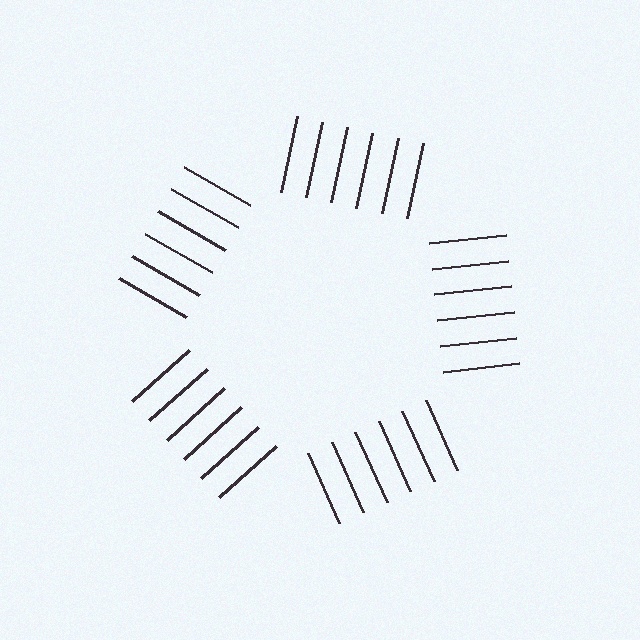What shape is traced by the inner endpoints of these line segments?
An illusory pentagon — the line segments terminate on its edges but no continuous stroke is drawn.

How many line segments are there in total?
30 — 6 along each of the 5 edges.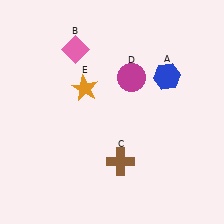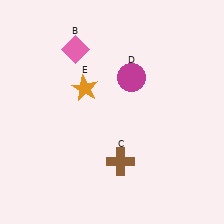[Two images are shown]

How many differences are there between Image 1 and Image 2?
There is 1 difference between the two images.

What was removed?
The blue hexagon (A) was removed in Image 2.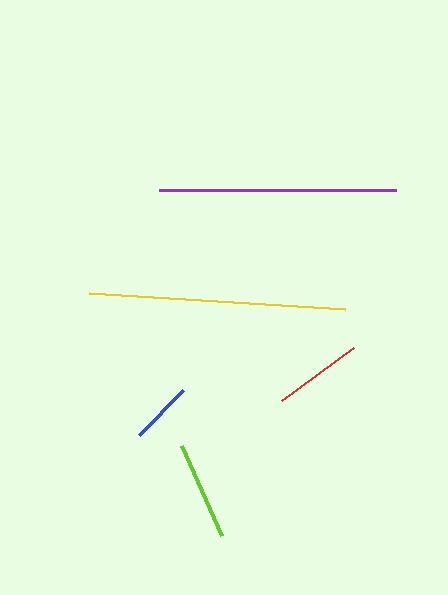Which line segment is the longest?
The yellow line is the longest at approximately 257 pixels.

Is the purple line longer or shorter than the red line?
The purple line is longer than the red line.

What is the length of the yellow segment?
The yellow segment is approximately 257 pixels long.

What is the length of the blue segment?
The blue segment is approximately 63 pixels long.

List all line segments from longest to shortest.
From longest to shortest: yellow, purple, lime, red, blue.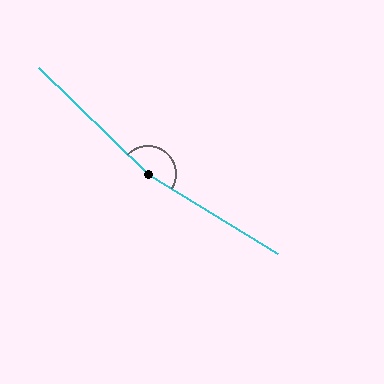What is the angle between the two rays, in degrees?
Approximately 168 degrees.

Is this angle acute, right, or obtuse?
It is obtuse.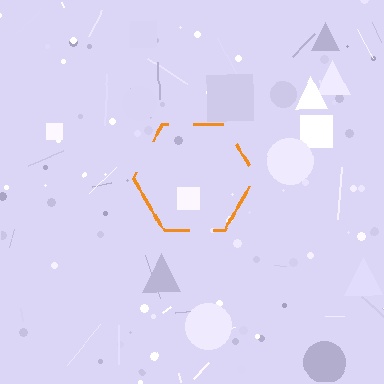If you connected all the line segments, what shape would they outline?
They would outline a hexagon.